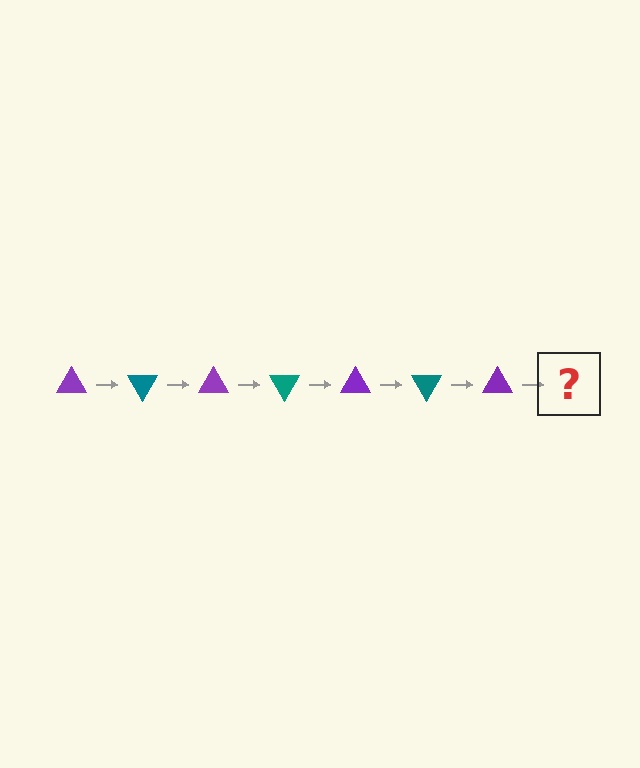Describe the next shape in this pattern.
It should be a teal triangle, rotated 420 degrees from the start.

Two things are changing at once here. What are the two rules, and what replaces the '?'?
The two rules are that it rotates 60 degrees each step and the color cycles through purple and teal. The '?' should be a teal triangle, rotated 420 degrees from the start.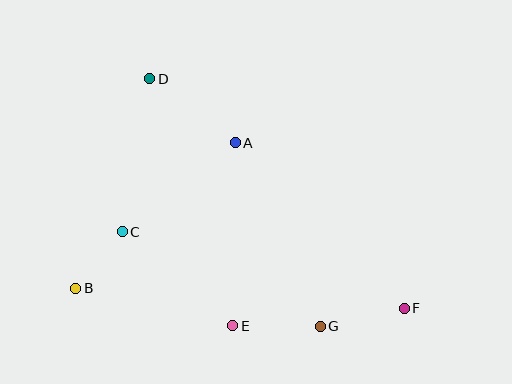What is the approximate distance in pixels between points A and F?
The distance between A and F is approximately 237 pixels.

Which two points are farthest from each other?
Points D and F are farthest from each other.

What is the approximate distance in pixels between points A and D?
The distance between A and D is approximately 106 pixels.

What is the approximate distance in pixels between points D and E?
The distance between D and E is approximately 260 pixels.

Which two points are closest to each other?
Points B and C are closest to each other.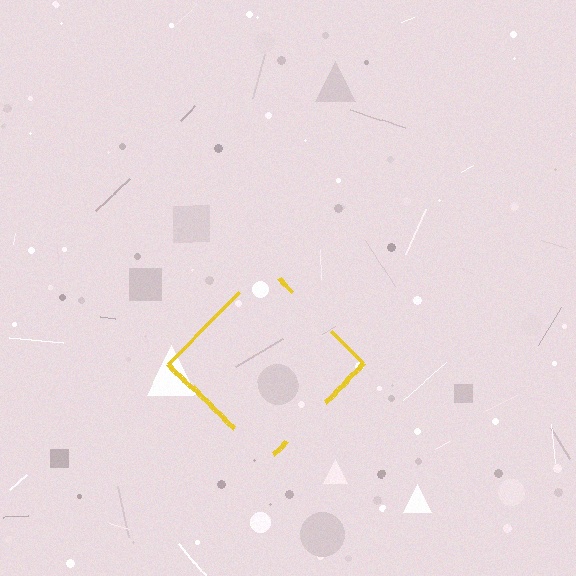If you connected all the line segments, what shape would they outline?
They would outline a diamond.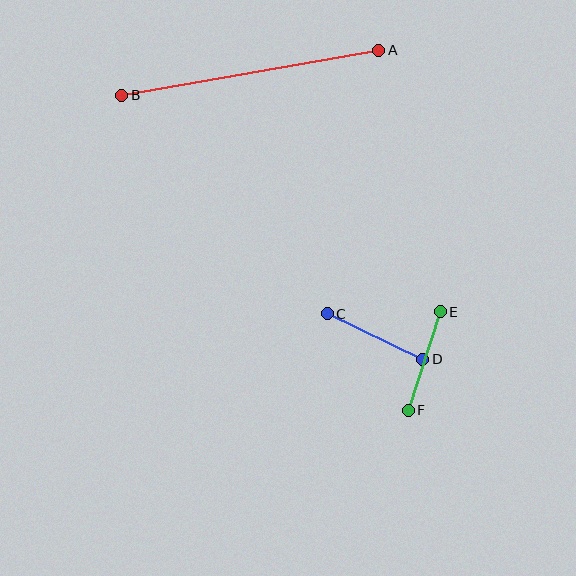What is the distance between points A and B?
The distance is approximately 261 pixels.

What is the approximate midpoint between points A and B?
The midpoint is at approximately (250, 73) pixels.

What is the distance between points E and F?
The distance is approximately 103 pixels.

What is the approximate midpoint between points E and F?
The midpoint is at approximately (424, 361) pixels.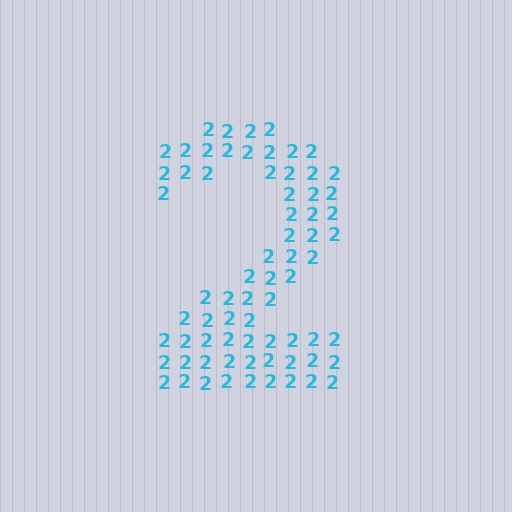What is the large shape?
The large shape is the digit 2.